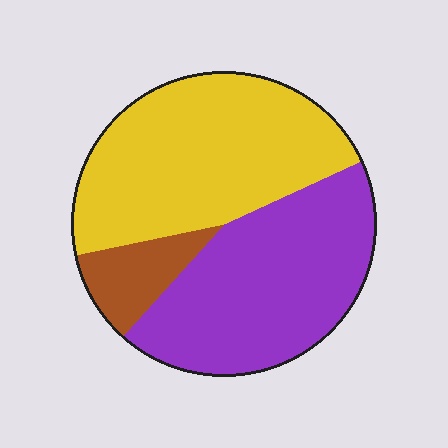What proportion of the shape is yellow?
Yellow takes up between a third and a half of the shape.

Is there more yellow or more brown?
Yellow.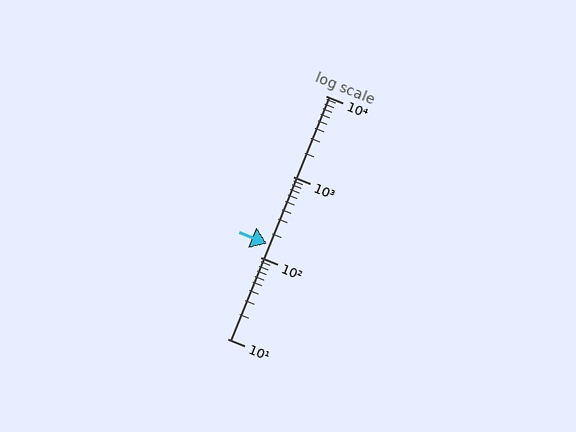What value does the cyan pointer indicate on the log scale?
The pointer indicates approximately 150.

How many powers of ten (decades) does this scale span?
The scale spans 3 decades, from 10 to 10000.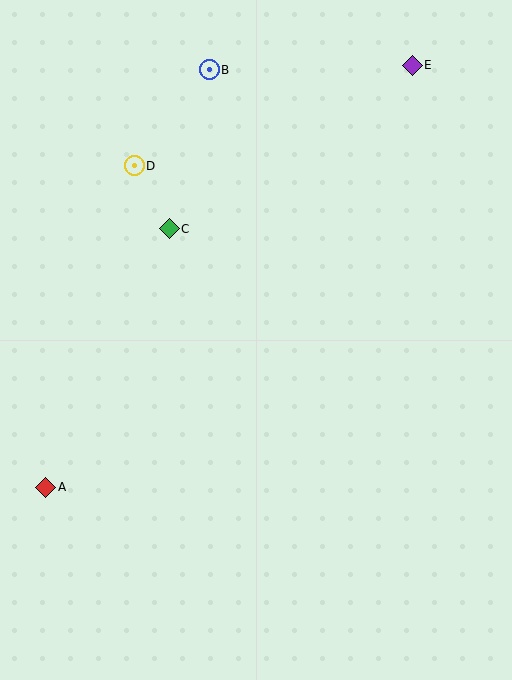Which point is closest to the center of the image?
Point C at (169, 229) is closest to the center.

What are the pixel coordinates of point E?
Point E is at (412, 65).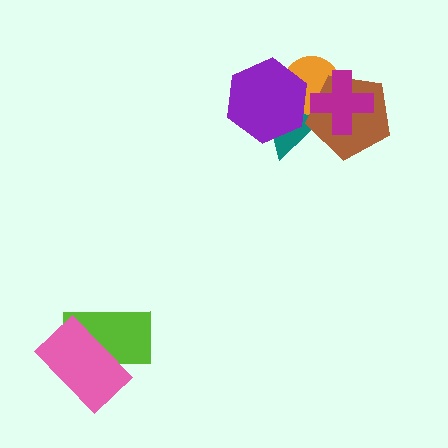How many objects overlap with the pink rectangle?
1 object overlaps with the pink rectangle.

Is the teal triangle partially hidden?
Yes, it is partially covered by another shape.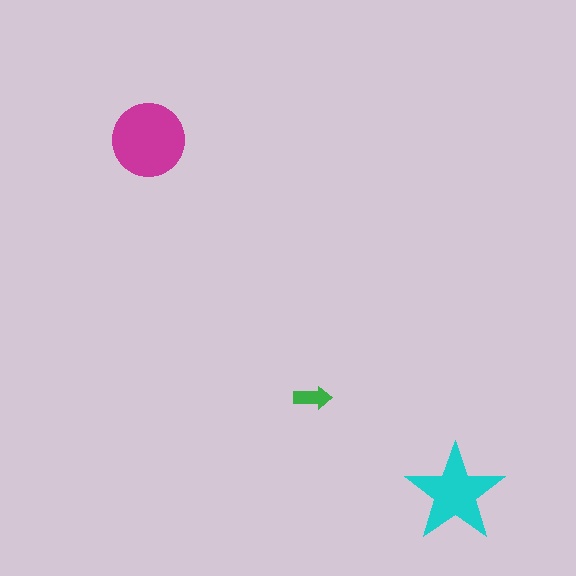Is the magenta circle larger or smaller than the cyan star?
Larger.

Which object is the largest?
The magenta circle.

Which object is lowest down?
The cyan star is bottommost.